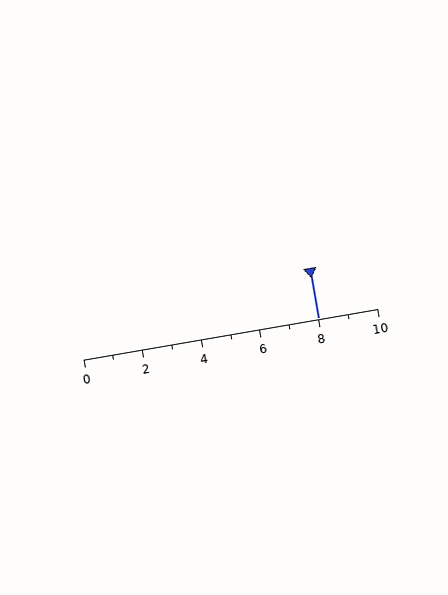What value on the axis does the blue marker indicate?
The marker indicates approximately 8.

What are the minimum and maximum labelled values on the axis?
The axis runs from 0 to 10.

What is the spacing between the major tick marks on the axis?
The major ticks are spaced 2 apart.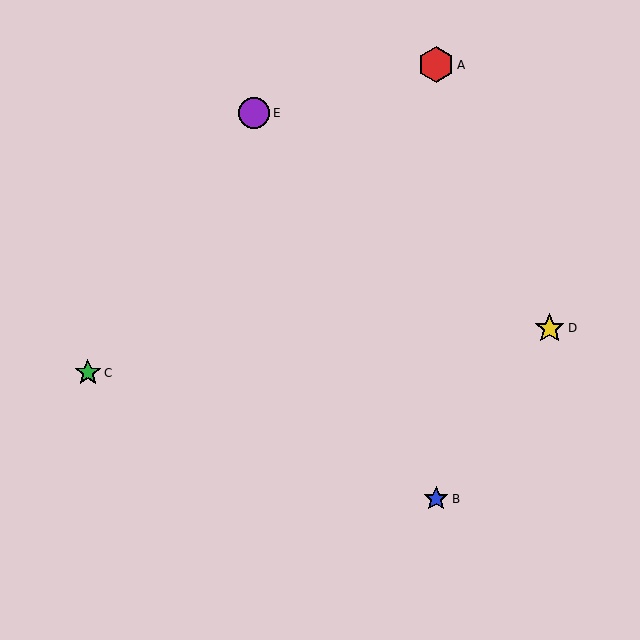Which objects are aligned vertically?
Objects A, B are aligned vertically.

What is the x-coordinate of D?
Object D is at x≈550.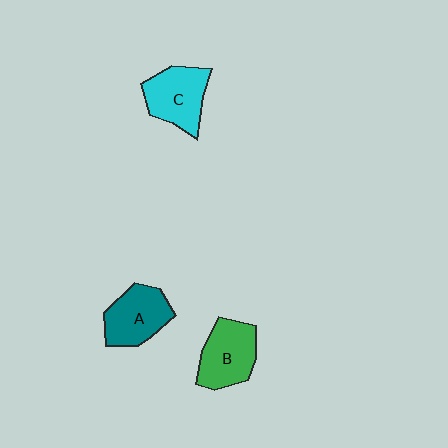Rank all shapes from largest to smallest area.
From largest to smallest: B (green), C (cyan), A (teal).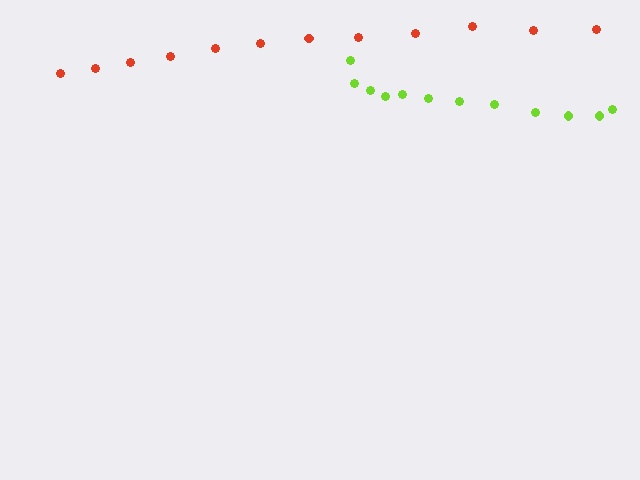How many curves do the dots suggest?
There are 2 distinct paths.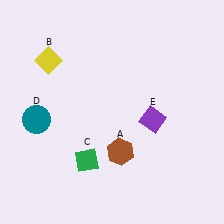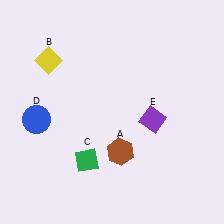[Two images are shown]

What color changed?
The circle (D) changed from teal in Image 1 to blue in Image 2.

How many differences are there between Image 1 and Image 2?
There is 1 difference between the two images.